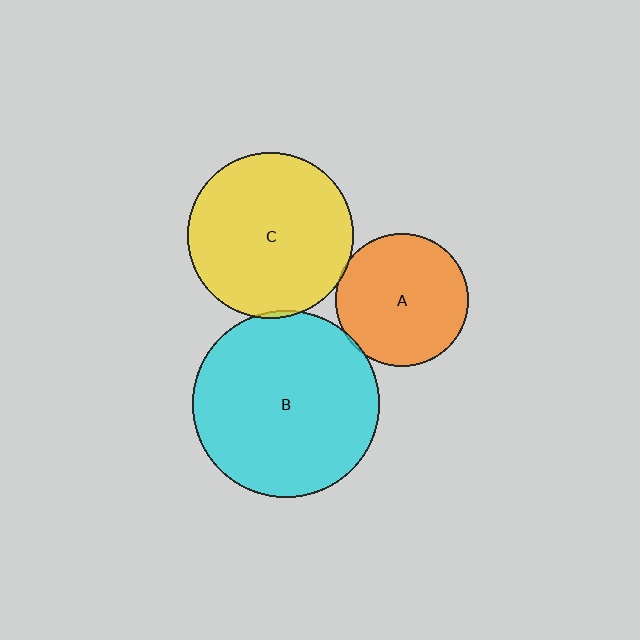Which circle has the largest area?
Circle B (cyan).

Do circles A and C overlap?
Yes.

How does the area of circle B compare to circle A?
Approximately 2.0 times.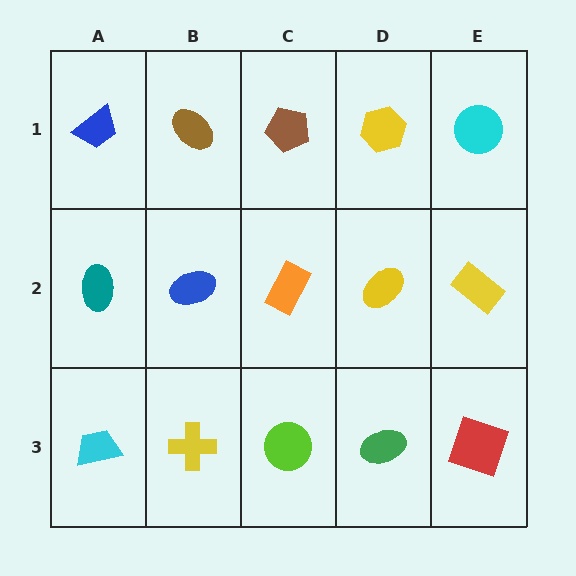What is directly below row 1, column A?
A teal ellipse.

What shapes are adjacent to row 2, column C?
A brown pentagon (row 1, column C), a lime circle (row 3, column C), a blue ellipse (row 2, column B), a yellow ellipse (row 2, column D).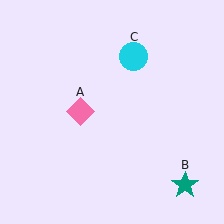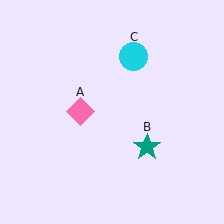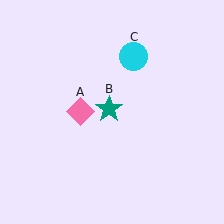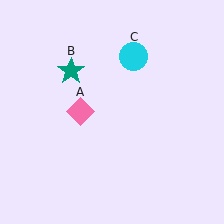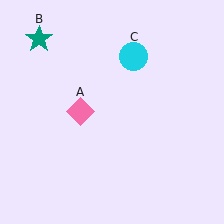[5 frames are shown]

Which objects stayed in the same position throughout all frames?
Pink diamond (object A) and cyan circle (object C) remained stationary.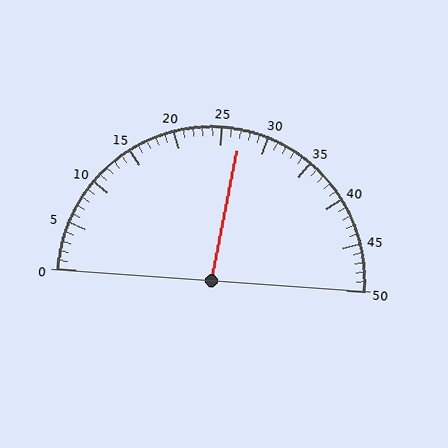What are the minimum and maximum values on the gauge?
The gauge ranges from 0 to 50.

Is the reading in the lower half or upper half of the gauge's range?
The reading is in the upper half of the range (0 to 50).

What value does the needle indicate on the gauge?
The needle indicates approximately 27.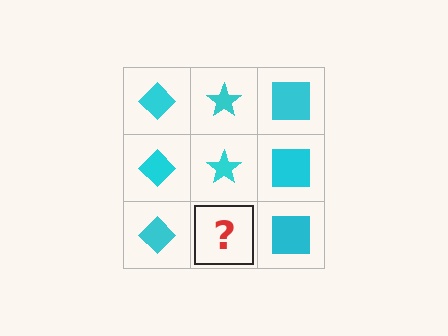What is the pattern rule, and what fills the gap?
The rule is that each column has a consistent shape. The gap should be filled with a cyan star.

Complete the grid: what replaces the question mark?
The question mark should be replaced with a cyan star.